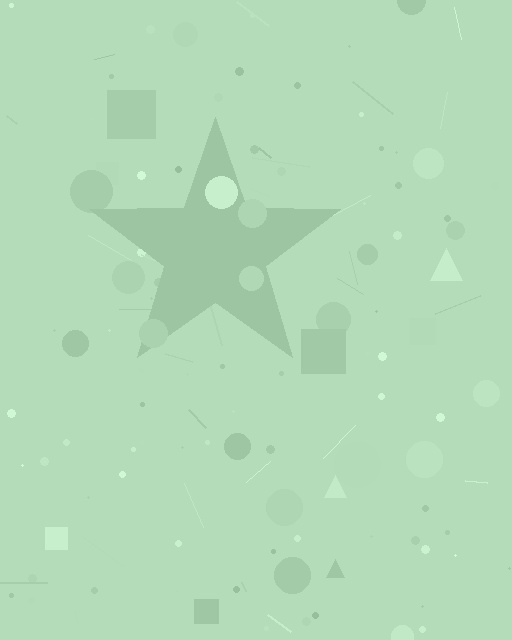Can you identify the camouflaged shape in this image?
The camouflaged shape is a star.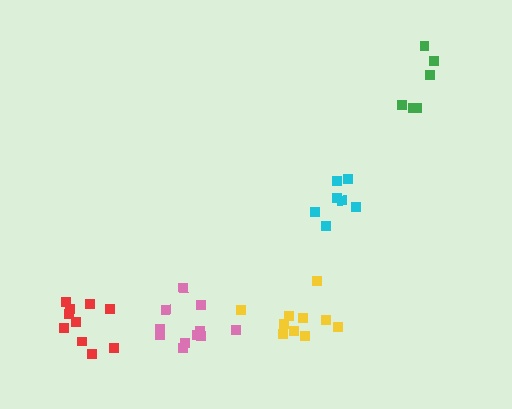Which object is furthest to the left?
The red cluster is leftmost.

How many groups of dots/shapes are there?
There are 5 groups.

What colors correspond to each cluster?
The clusters are colored: cyan, red, yellow, pink, green.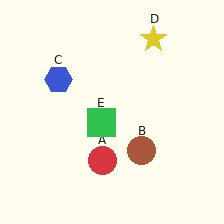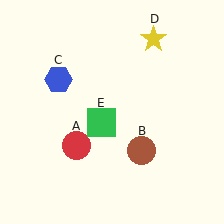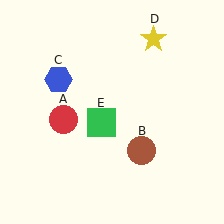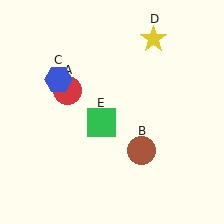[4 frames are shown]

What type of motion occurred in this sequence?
The red circle (object A) rotated clockwise around the center of the scene.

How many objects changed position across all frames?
1 object changed position: red circle (object A).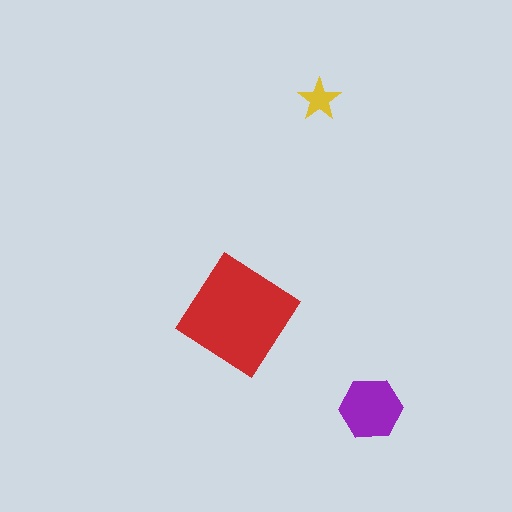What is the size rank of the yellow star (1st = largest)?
3rd.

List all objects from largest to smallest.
The red diamond, the purple hexagon, the yellow star.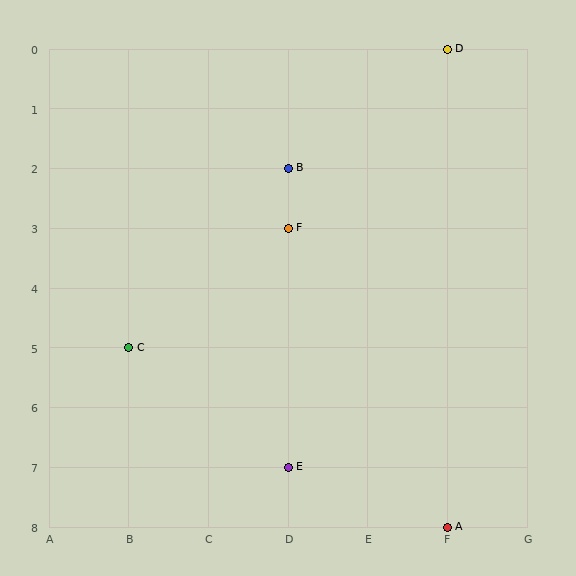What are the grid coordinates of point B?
Point B is at grid coordinates (D, 2).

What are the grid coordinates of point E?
Point E is at grid coordinates (D, 7).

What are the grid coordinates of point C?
Point C is at grid coordinates (B, 5).